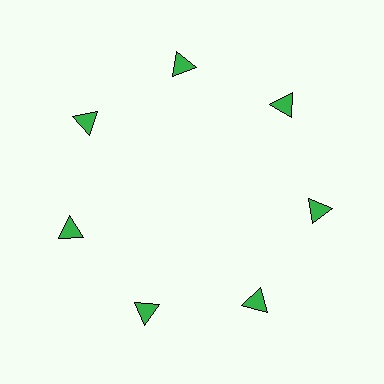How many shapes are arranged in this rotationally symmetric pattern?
There are 7 shapes, arranged in 7 groups of 1.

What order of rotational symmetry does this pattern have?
This pattern has 7-fold rotational symmetry.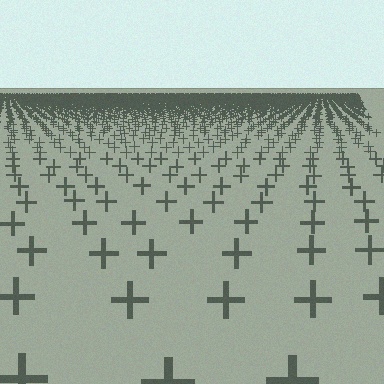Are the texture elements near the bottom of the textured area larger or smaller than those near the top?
Larger. Near the bottom, elements are closer to the viewer and appear at a bigger on-screen size.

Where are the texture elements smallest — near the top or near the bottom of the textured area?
Near the top.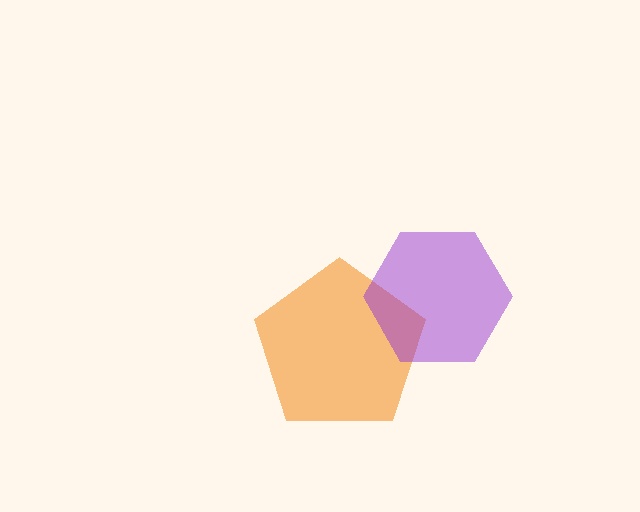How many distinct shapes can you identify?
There are 2 distinct shapes: an orange pentagon, a purple hexagon.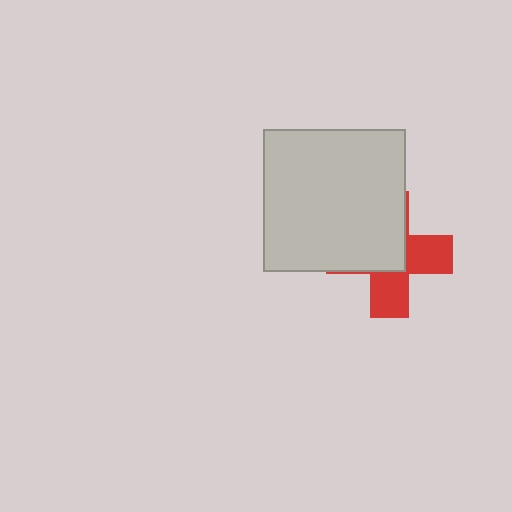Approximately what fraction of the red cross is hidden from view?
Roughly 53% of the red cross is hidden behind the light gray square.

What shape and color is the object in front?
The object in front is a light gray square.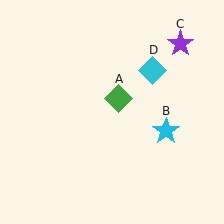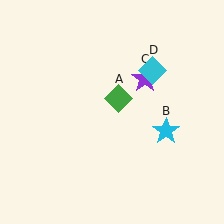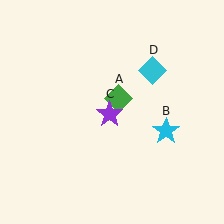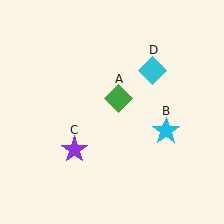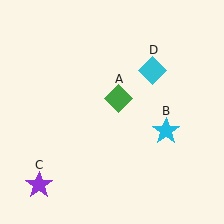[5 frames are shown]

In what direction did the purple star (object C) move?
The purple star (object C) moved down and to the left.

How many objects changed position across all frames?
1 object changed position: purple star (object C).